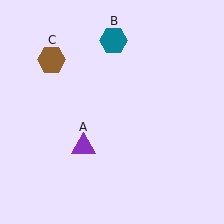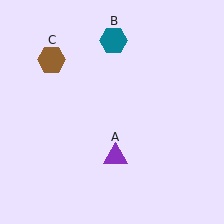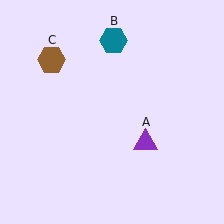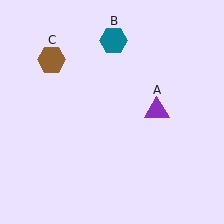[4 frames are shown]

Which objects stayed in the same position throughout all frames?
Teal hexagon (object B) and brown hexagon (object C) remained stationary.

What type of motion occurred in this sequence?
The purple triangle (object A) rotated counterclockwise around the center of the scene.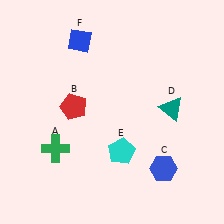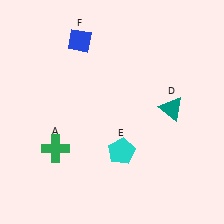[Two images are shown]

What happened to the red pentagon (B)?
The red pentagon (B) was removed in Image 2. It was in the top-left area of Image 1.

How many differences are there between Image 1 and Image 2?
There are 2 differences between the two images.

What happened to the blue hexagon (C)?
The blue hexagon (C) was removed in Image 2. It was in the bottom-right area of Image 1.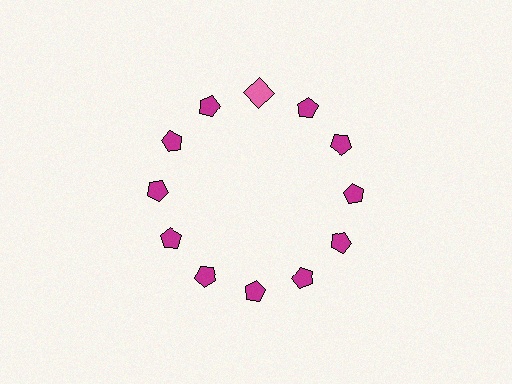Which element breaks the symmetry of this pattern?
The pink square at roughly the 12 o'clock position breaks the symmetry. All other shapes are magenta pentagons.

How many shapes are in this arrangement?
There are 12 shapes arranged in a ring pattern.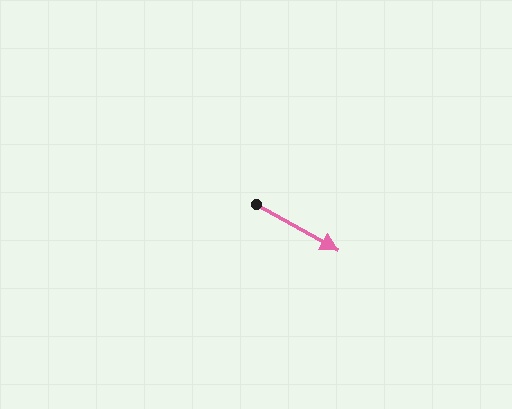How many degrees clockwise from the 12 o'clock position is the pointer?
Approximately 119 degrees.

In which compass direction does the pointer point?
Southeast.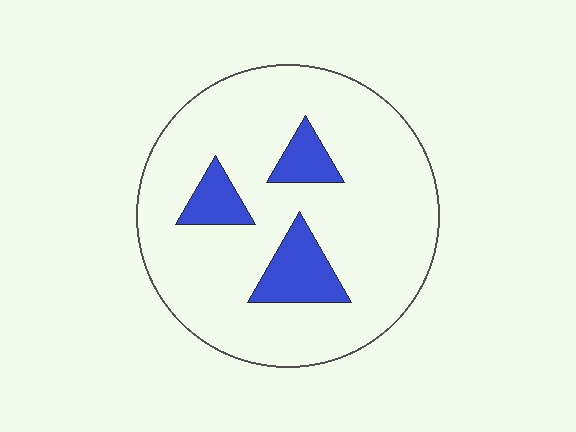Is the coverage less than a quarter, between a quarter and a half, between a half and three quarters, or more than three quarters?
Less than a quarter.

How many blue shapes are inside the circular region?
3.